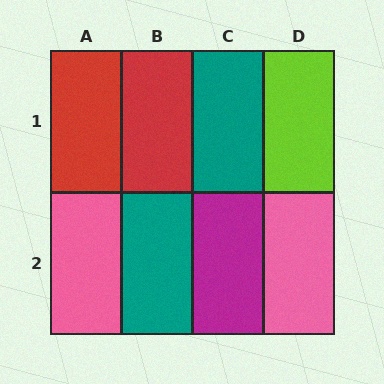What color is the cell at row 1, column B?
Red.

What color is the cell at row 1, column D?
Lime.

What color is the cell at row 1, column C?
Teal.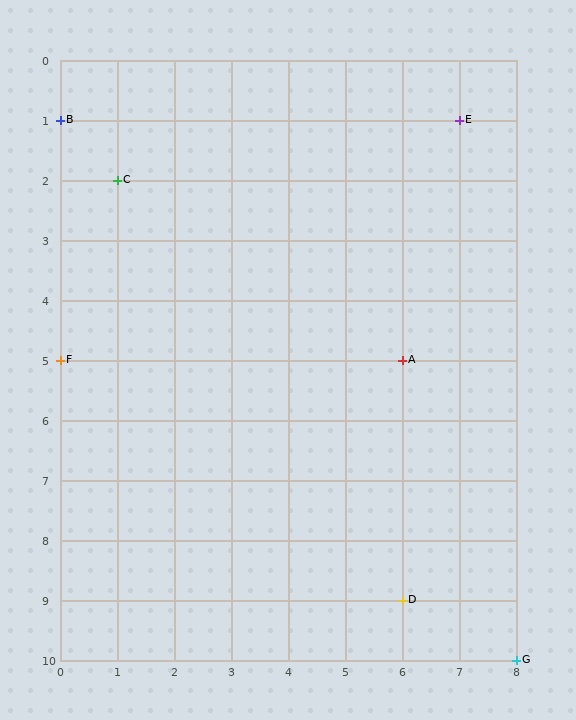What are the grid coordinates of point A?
Point A is at grid coordinates (6, 5).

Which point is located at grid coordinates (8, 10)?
Point G is at (8, 10).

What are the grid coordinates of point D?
Point D is at grid coordinates (6, 9).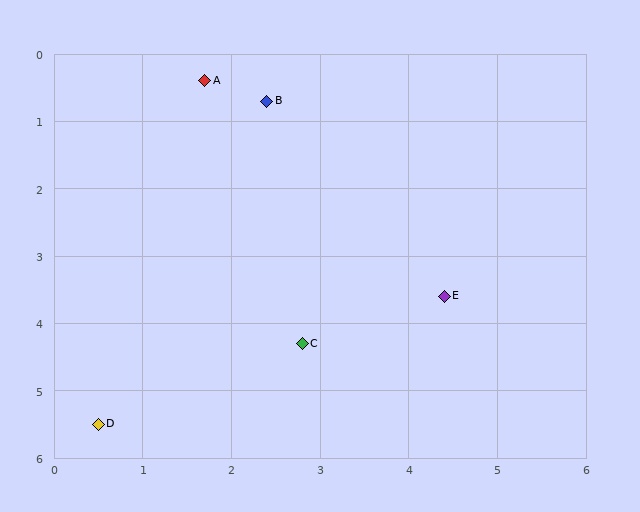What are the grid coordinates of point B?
Point B is at approximately (2.4, 0.7).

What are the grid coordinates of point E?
Point E is at approximately (4.4, 3.6).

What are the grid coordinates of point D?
Point D is at approximately (0.5, 5.5).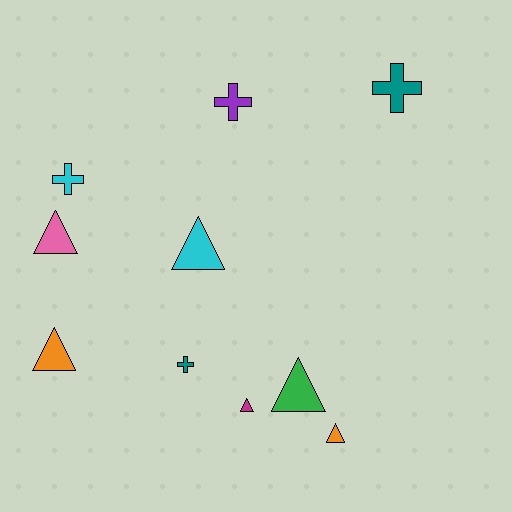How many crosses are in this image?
There are 4 crosses.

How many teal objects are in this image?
There are 2 teal objects.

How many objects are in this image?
There are 10 objects.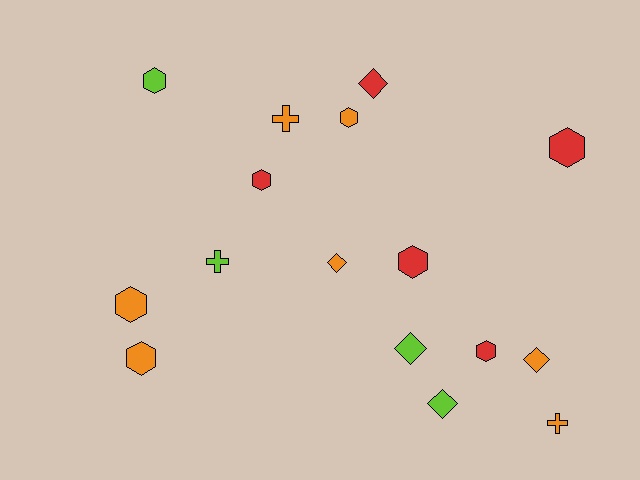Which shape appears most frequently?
Hexagon, with 8 objects.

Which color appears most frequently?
Orange, with 7 objects.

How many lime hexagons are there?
There is 1 lime hexagon.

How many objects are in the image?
There are 16 objects.